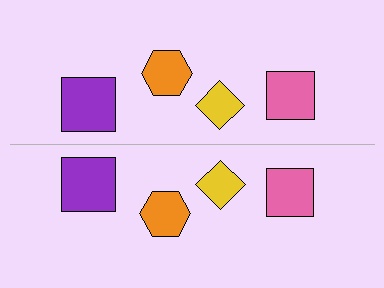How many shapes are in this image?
There are 8 shapes in this image.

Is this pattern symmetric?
Yes, this pattern has bilateral (reflection) symmetry.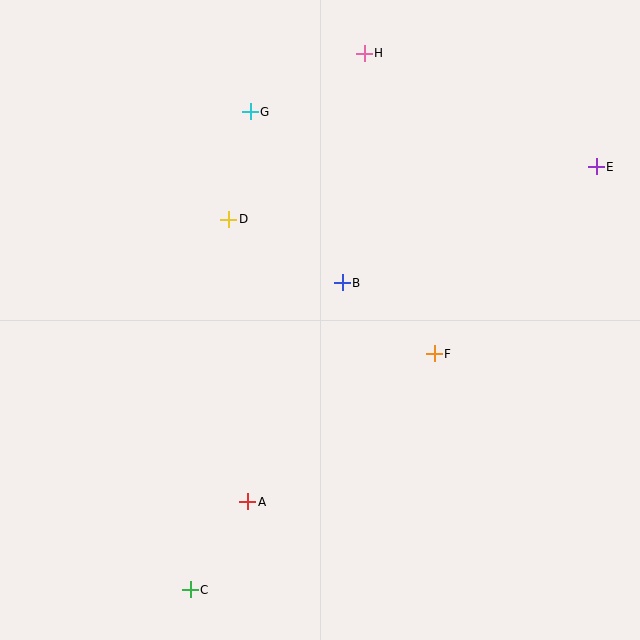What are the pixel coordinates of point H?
Point H is at (364, 53).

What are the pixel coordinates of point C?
Point C is at (190, 590).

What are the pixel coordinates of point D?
Point D is at (229, 219).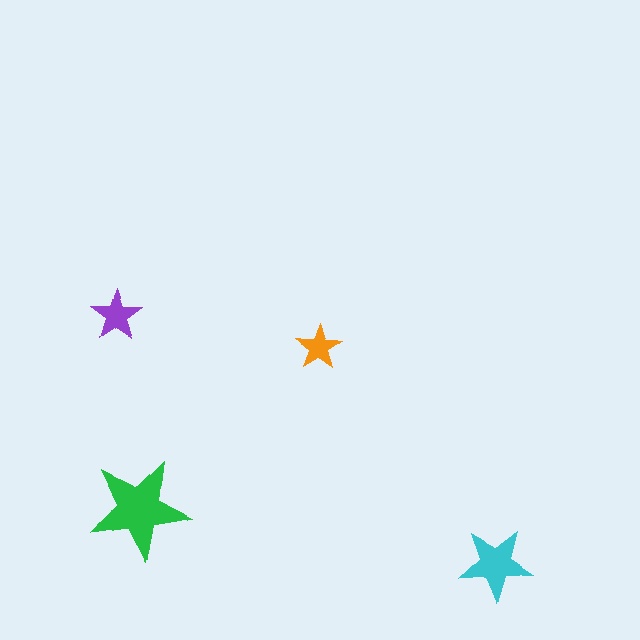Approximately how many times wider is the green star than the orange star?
About 2 times wider.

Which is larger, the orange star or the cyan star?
The cyan one.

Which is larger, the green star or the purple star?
The green one.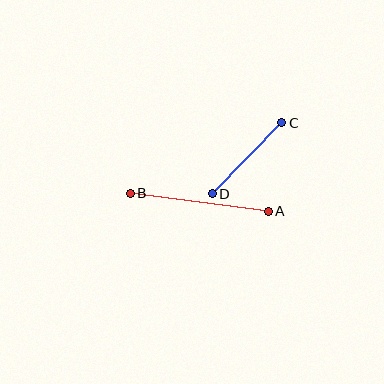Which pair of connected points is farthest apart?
Points A and B are farthest apart.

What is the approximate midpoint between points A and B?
The midpoint is at approximately (199, 202) pixels.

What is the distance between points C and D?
The distance is approximately 99 pixels.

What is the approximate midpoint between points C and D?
The midpoint is at approximately (247, 158) pixels.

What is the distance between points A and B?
The distance is approximately 139 pixels.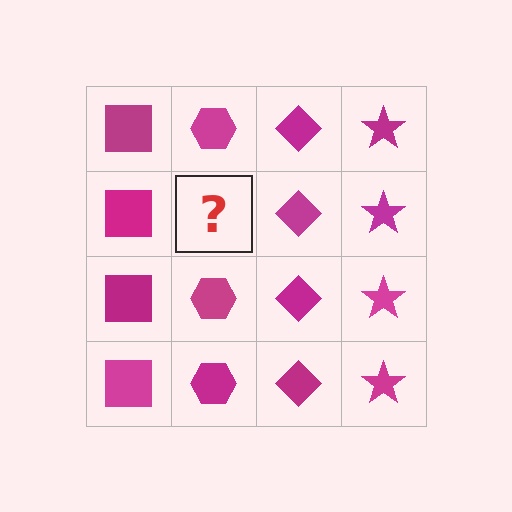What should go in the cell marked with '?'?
The missing cell should contain a magenta hexagon.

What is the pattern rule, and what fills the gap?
The rule is that each column has a consistent shape. The gap should be filled with a magenta hexagon.